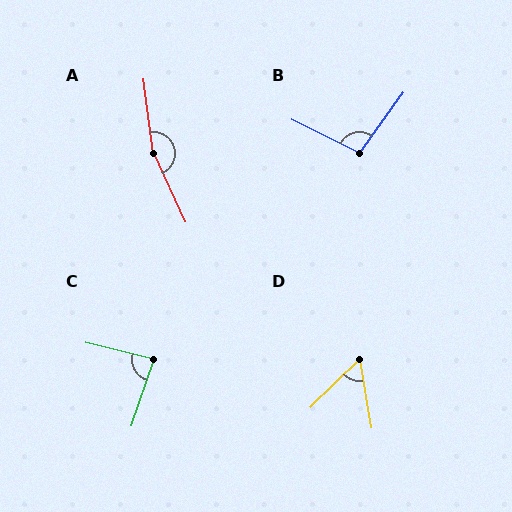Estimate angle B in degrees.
Approximately 99 degrees.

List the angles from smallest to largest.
D (55°), C (86°), B (99°), A (163°).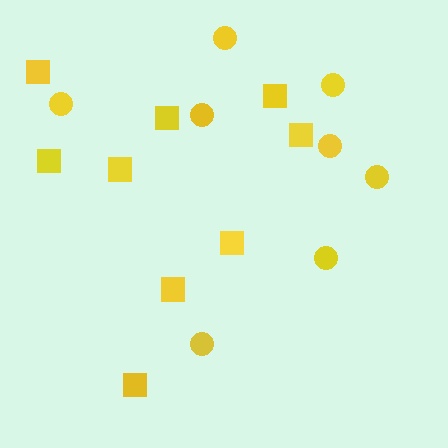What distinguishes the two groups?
There are 2 groups: one group of squares (9) and one group of circles (8).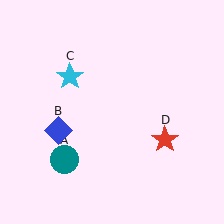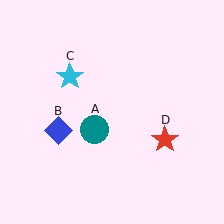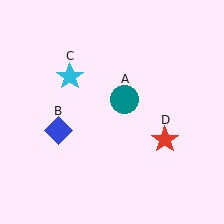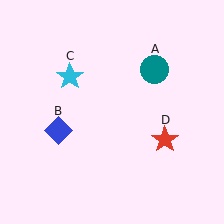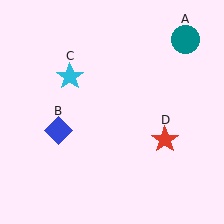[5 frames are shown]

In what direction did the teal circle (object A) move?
The teal circle (object A) moved up and to the right.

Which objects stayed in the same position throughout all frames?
Blue diamond (object B) and cyan star (object C) and red star (object D) remained stationary.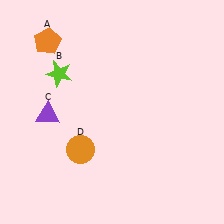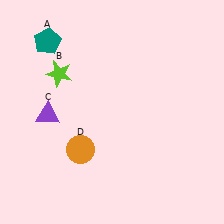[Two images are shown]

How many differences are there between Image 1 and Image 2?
There is 1 difference between the two images.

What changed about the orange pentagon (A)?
In Image 1, A is orange. In Image 2, it changed to teal.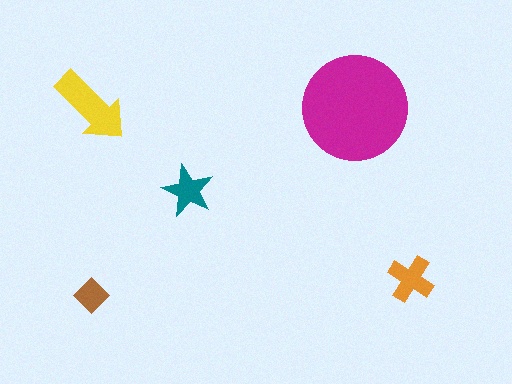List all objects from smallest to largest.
The brown diamond, the teal star, the orange cross, the yellow arrow, the magenta circle.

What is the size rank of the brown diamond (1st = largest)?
5th.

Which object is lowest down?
The brown diamond is bottommost.